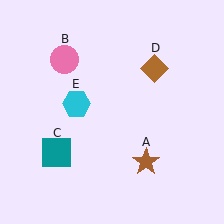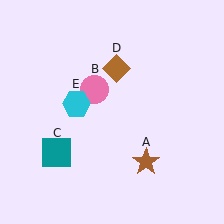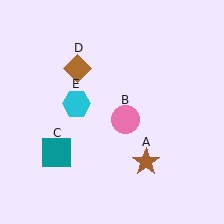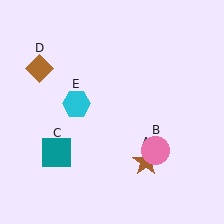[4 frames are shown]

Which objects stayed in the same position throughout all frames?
Brown star (object A) and teal square (object C) and cyan hexagon (object E) remained stationary.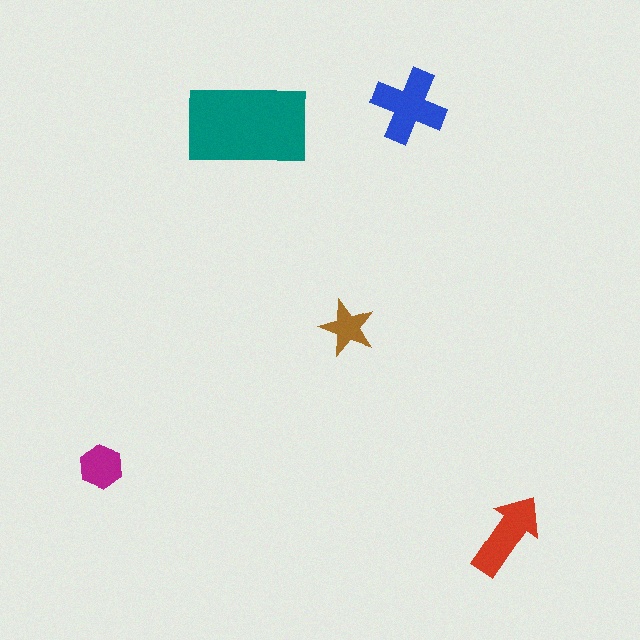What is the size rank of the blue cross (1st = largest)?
2nd.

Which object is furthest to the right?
The red arrow is rightmost.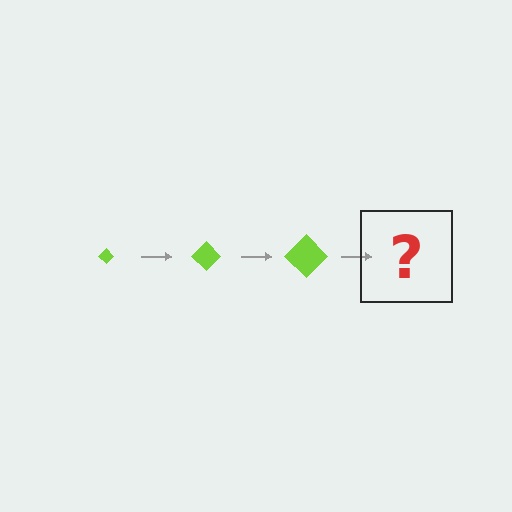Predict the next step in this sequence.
The next step is a lime diamond, larger than the previous one.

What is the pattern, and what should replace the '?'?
The pattern is that the diamond gets progressively larger each step. The '?' should be a lime diamond, larger than the previous one.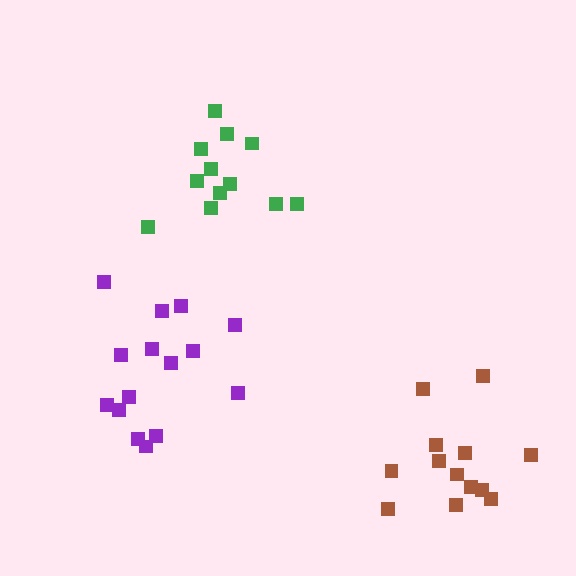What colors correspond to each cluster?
The clusters are colored: purple, brown, green.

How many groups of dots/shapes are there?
There are 3 groups.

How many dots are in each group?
Group 1: 15 dots, Group 2: 13 dots, Group 3: 12 dots (40 total).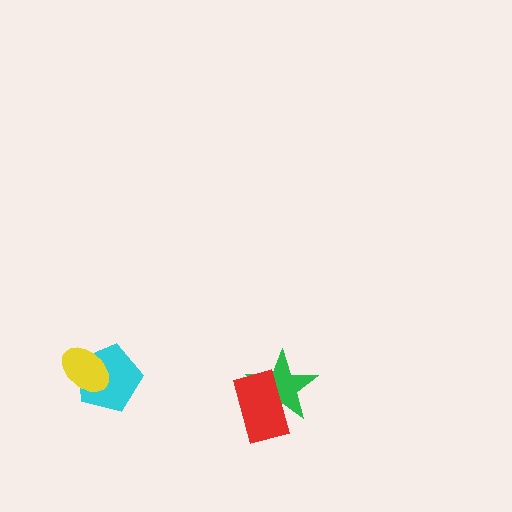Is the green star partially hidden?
Yes, it is partially covered by another shape.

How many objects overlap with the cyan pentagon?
1 object overlaps with the cyan pentagon.